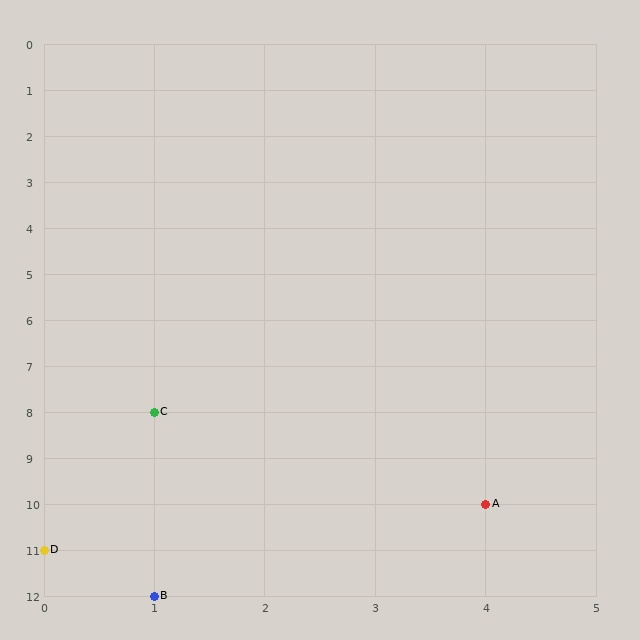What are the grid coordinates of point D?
Point D is at grid coordinates (0, 11).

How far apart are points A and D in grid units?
Points A and D are 4 columns and 1 row apart (about 4.1 grid units diagonally).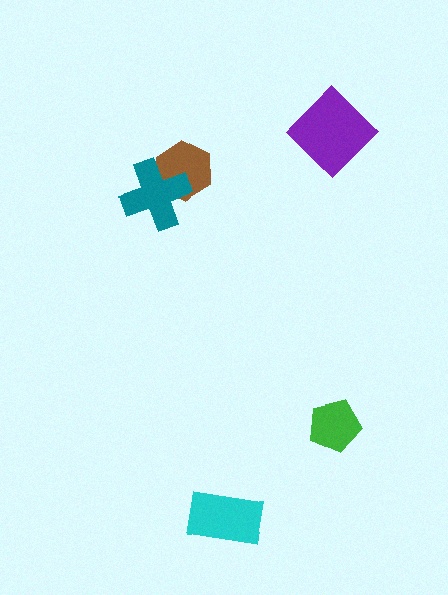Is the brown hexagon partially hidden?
Yes, it is partially covered by another shape.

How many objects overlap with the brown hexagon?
1 object overlaps with the brown hexagon.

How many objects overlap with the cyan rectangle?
0 objects overlap with the cyan rectangle.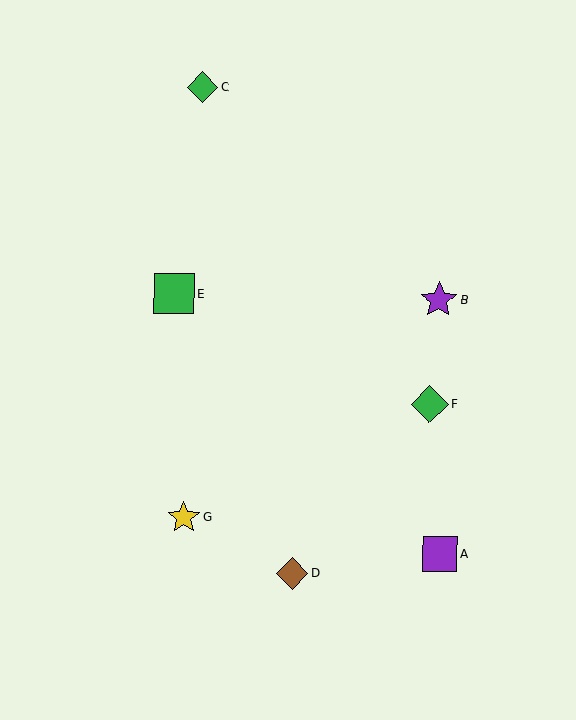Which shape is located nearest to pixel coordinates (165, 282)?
The green square (labeled E) at (174, 294) is nearest to that location.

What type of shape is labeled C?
Shape C is a green diamond.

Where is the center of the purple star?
The center of the purple star is at (439, 300).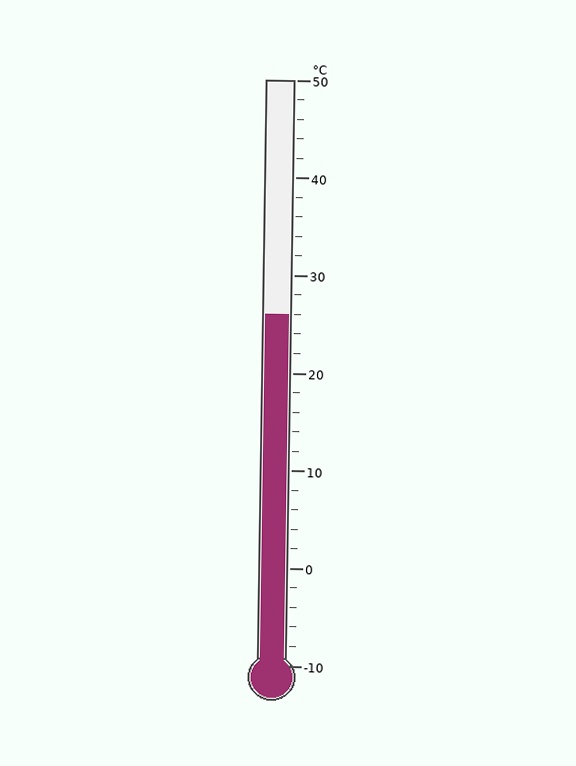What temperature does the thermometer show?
The thermometer shows approximately 26°C.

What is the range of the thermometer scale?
The thermometer scale ranges from -10°C to 50°C.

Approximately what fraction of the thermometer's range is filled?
The thermometer is filled to approximately 60% of its range.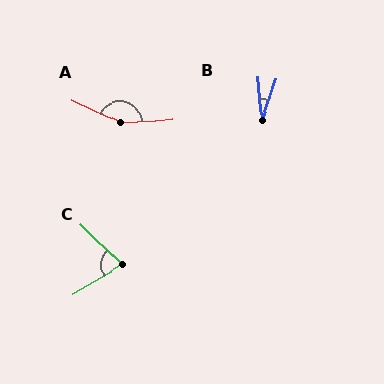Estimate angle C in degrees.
Approximately 74 degrees.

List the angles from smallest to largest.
B (24°), C (74°), A (153°).